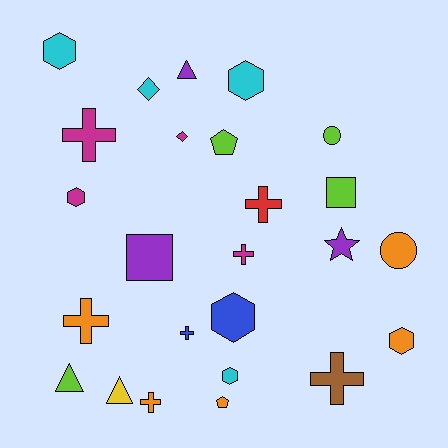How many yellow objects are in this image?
There is 1 yellow object.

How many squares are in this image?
There are 2 squares.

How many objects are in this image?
There are 25 objects.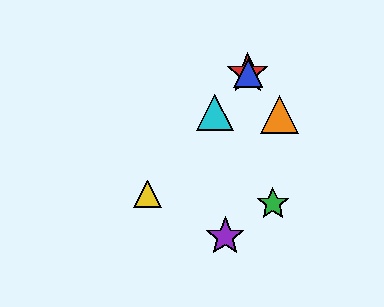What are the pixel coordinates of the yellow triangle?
The yellow triangle is at (147, 194).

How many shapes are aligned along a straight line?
4 shapes (the red star, the blue triangle, the yellow triangle, the cyan triangle) are aligned along a straight line.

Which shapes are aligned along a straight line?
The red star, the blue triangle, the yellow triangle, the cyan triangle are aligned along a straight line.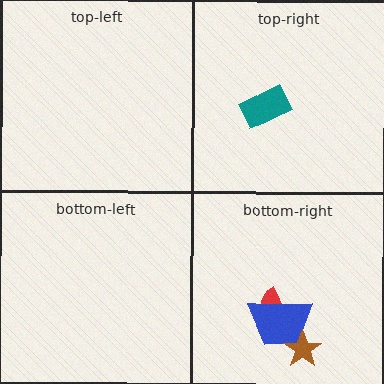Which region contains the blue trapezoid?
The bottom-right region.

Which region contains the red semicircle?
The bottom-right region.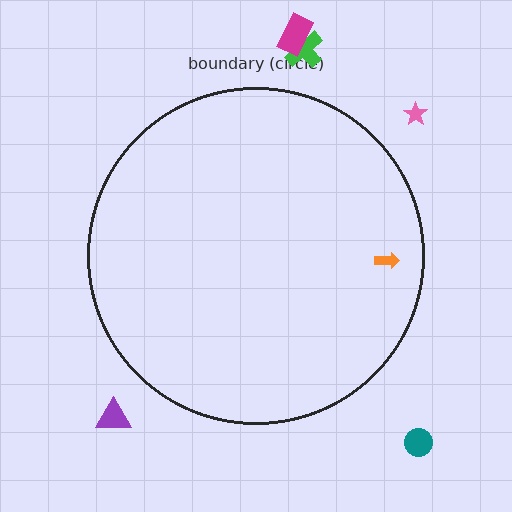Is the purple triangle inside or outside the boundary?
Outside.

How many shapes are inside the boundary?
1 inside, 5 outside.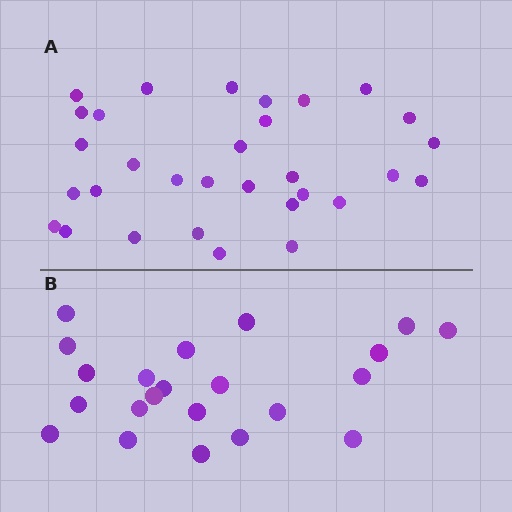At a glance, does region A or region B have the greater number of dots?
Region A (the top region) has more dots.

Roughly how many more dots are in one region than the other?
Region A has roughly 8 or so more dots than region B.